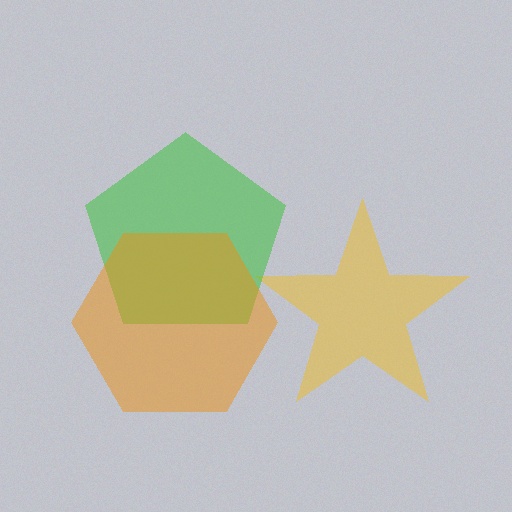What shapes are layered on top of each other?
The layered shapes are: a yellow star, a green pentagon, an orange hexagon.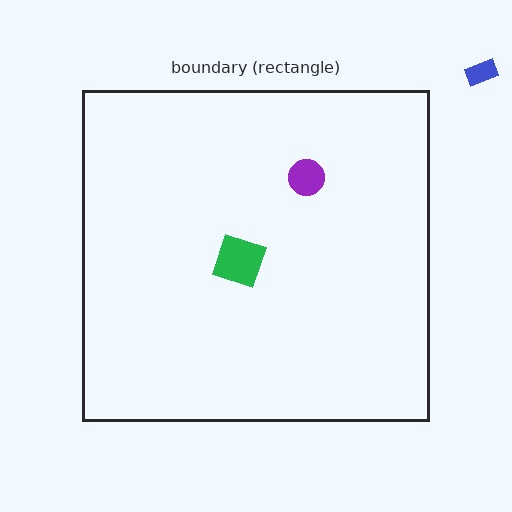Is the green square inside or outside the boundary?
Inside.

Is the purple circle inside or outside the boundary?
Inside.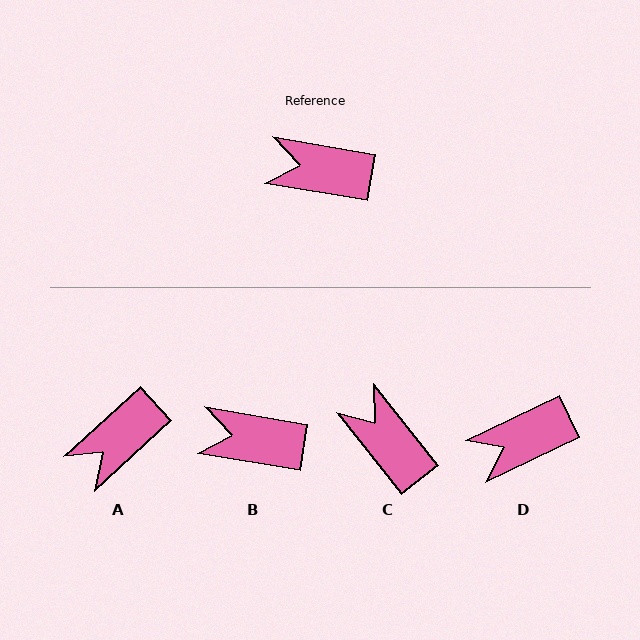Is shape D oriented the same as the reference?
No, it is off by about 35 degrees.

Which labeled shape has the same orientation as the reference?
B.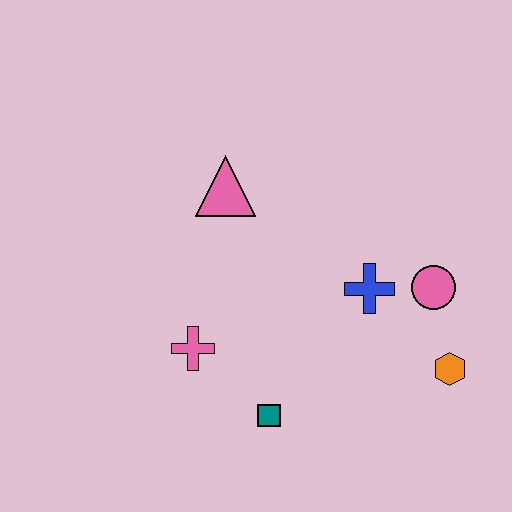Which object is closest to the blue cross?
The pink circle is closest to the blue cross.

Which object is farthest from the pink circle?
The pink cross is farthest from the pink circle.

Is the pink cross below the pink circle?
Yes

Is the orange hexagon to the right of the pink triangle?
Yes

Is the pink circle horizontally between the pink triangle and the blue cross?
No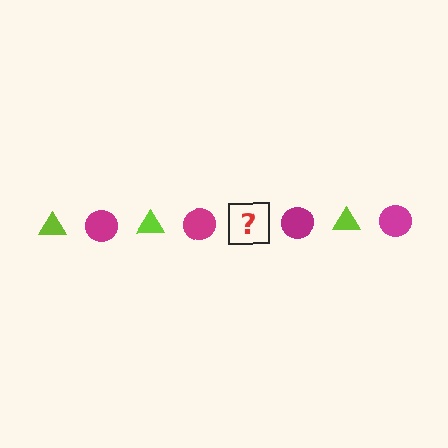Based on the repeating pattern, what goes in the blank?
The blank should be a lime triangle.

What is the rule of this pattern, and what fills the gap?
The rule is that the pattern alternates between lime triangle and magenta circle. The gap should be filled with a lime triangle.